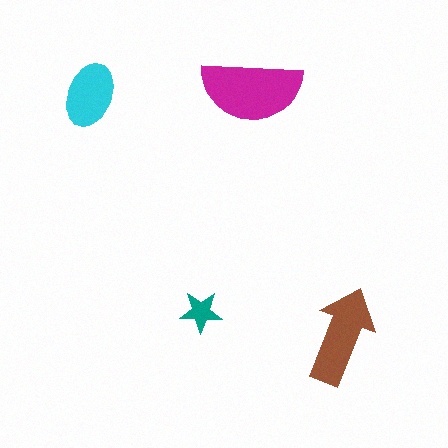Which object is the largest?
The magenta semicircle.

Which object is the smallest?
The teal star.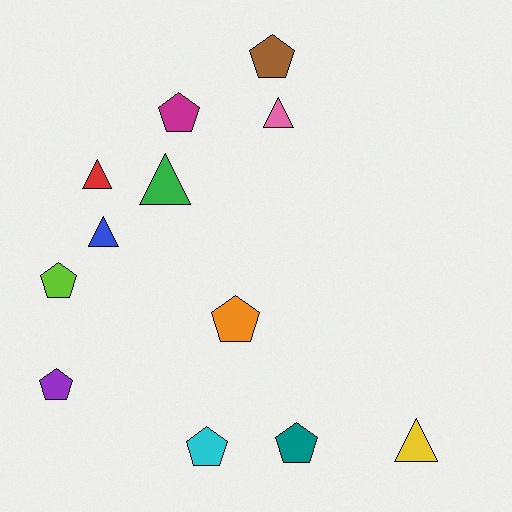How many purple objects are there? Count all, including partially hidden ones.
There is 1 purple object.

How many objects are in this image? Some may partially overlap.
There are 12 objects.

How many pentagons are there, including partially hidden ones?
There are 7 pentagons.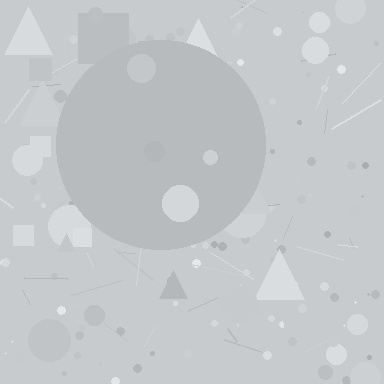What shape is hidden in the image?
A circle is hidden in the image.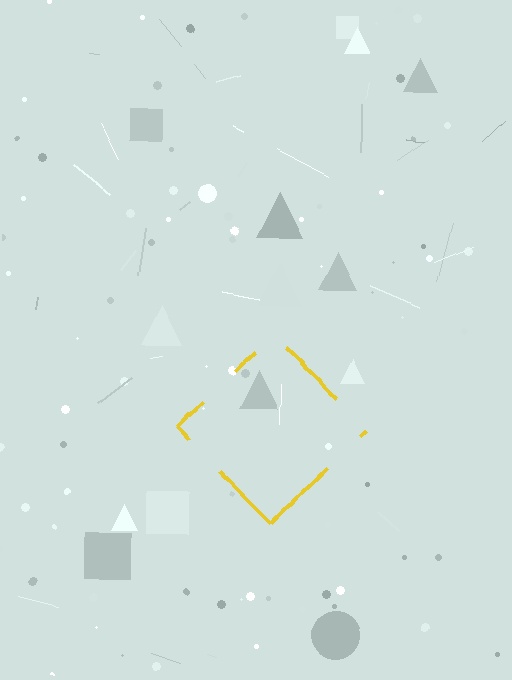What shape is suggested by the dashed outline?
The dashed outline suggests a diamond.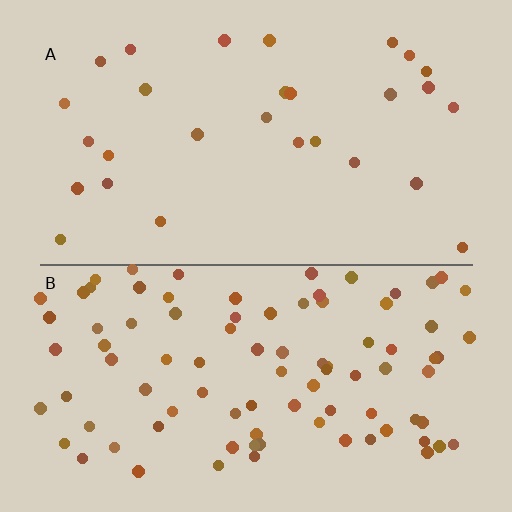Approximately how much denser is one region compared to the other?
Approximately 3.2× — region B over region A.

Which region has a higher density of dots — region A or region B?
B (the bottom).